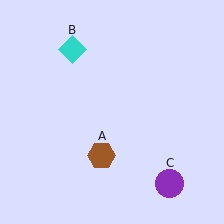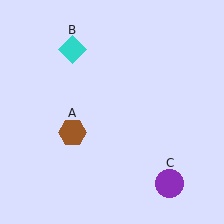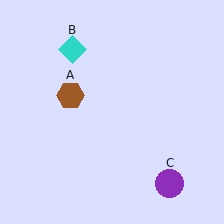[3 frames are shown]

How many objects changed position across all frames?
1 object changed position: brown hexagon (object A).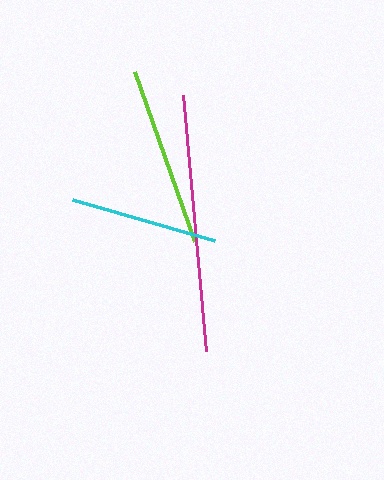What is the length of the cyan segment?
The cyan segment is approximately 148 pixels long.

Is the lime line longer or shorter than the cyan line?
The lime line is longer than the cyan line.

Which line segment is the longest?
The magenta line is the longest at approximately 257 pixels.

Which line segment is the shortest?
The cyan line is the shortest at approximately 148 pixels.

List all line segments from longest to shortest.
From longest to shortest: magenta, lime, cyan.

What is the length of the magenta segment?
The magenta segment is approximately 257 pixels long.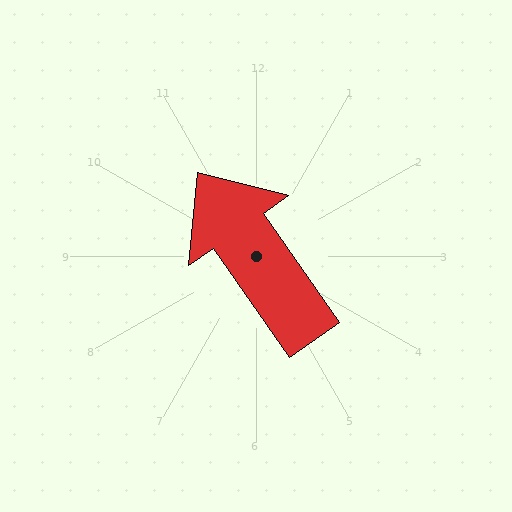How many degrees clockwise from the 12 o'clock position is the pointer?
Approximately 325 degrees.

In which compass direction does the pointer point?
Northwest.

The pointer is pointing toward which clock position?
Roughly 11 o'clock.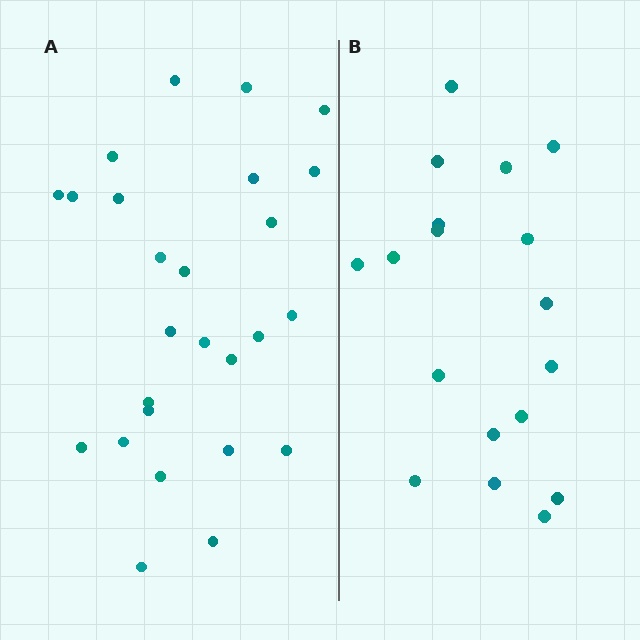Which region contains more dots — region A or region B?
Region A (the left region) has more dots.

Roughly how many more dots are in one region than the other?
Region A has roughly 8 or so more dots than region B.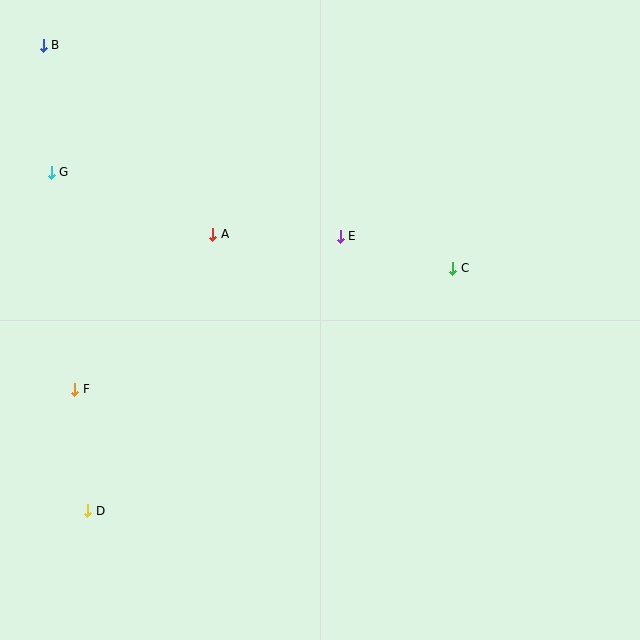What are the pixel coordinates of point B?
Point B is at (43, 45).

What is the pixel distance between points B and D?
The distance between B and D is 468 pixels.